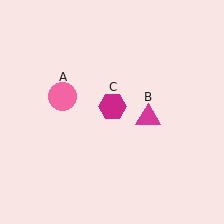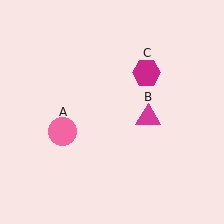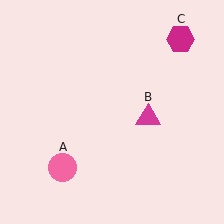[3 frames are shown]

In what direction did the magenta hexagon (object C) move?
The magenta hexagon (object C) moved up and to the right.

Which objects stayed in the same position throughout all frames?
Magenta triangle (object B) remained stationary.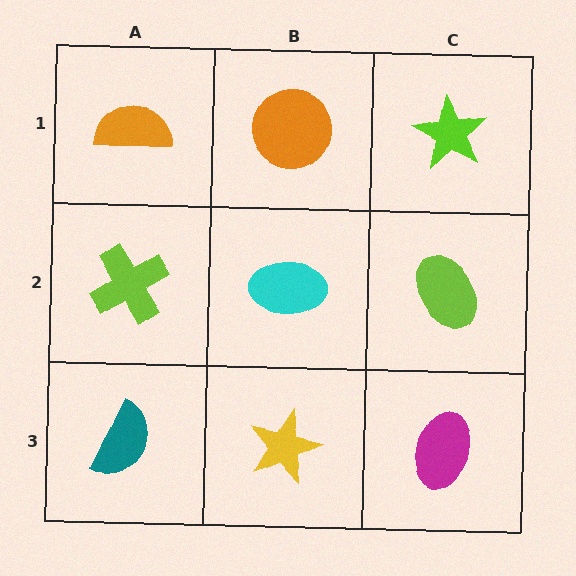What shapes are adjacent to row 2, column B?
An orange circle (row 1, column B), a yellow star (row 3, column B), a lime cross (row 2, column A), a lime ellipse (row 2, column C).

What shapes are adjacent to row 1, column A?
A lime cross (row 2, column A), an orange circle (row 1, column B).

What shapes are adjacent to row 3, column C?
A lime ellipse (row 2, column C), a yellow star (row 3, column B).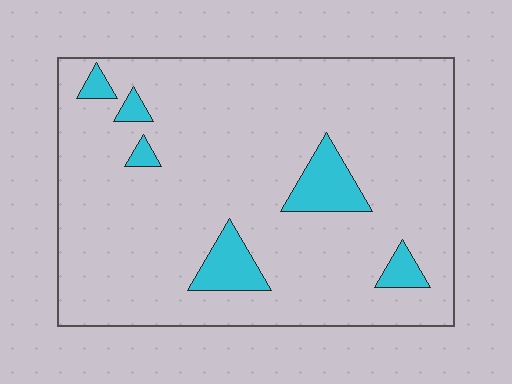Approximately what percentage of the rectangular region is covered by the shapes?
Approximately 10%.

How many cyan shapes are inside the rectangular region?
6.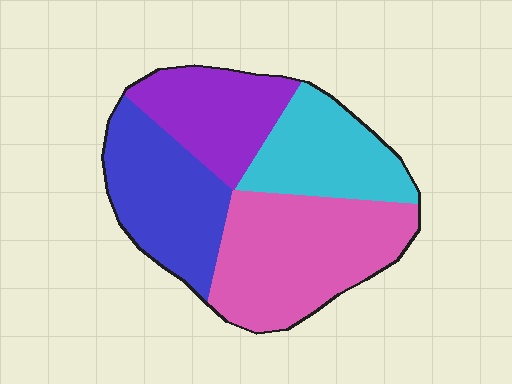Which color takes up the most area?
Pink, at roughly 35%.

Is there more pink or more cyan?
Pink.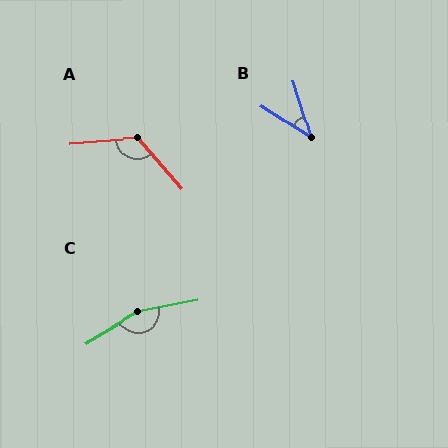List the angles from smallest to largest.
B (40°), A (126°), C (160°).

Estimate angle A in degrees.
Approximately 126 degrees.